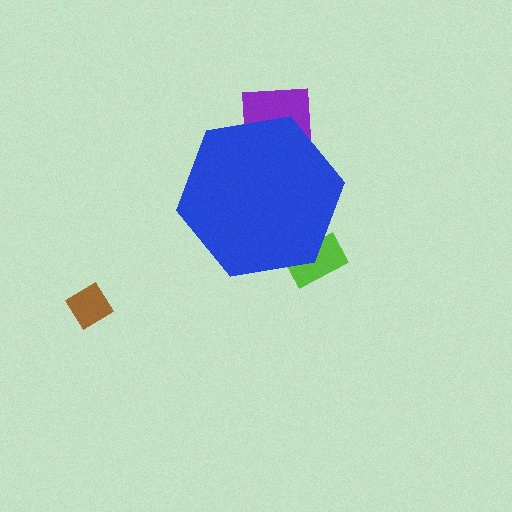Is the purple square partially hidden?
Yes, the purple square is partially hidden behind the blue hexagon.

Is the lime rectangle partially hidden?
Yes, the lime rectangle is partially hidden behind the blue hexagon.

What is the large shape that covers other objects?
A blue hexagon.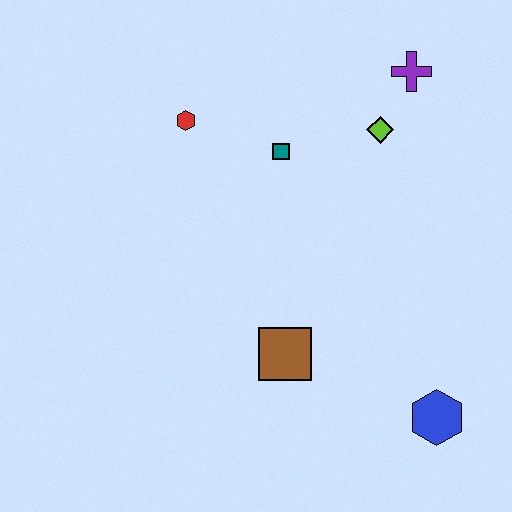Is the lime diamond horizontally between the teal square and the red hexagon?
No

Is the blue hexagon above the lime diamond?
No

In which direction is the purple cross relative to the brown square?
The purple cross is above the brown square.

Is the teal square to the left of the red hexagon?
No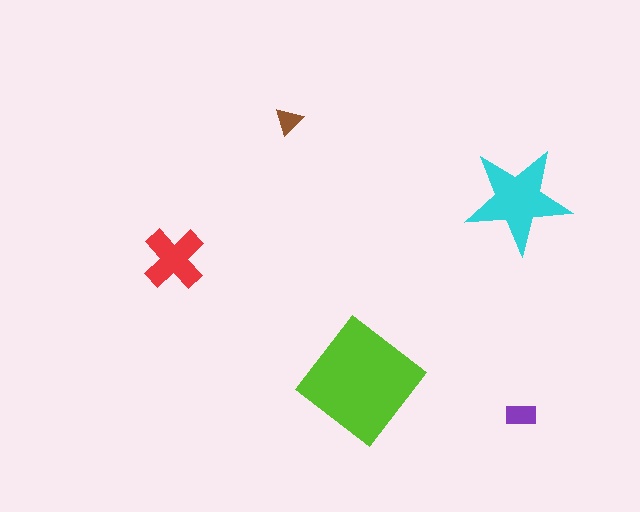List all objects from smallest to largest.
The brown triangle, the purple rectangle, the red cross, the cyan star, the lime diamond.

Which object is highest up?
The brown triangle is topmost.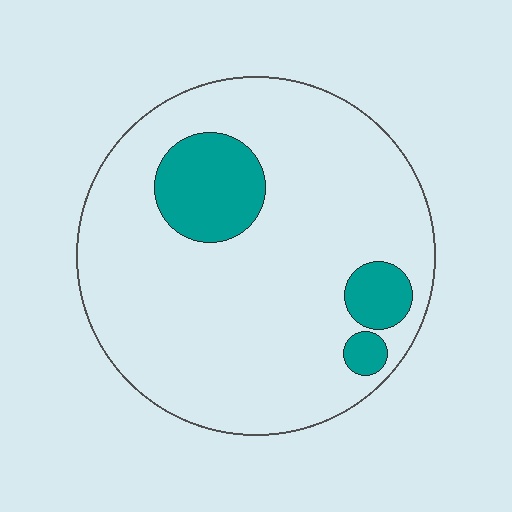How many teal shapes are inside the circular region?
3.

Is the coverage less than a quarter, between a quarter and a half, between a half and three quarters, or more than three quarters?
Less than a quarter.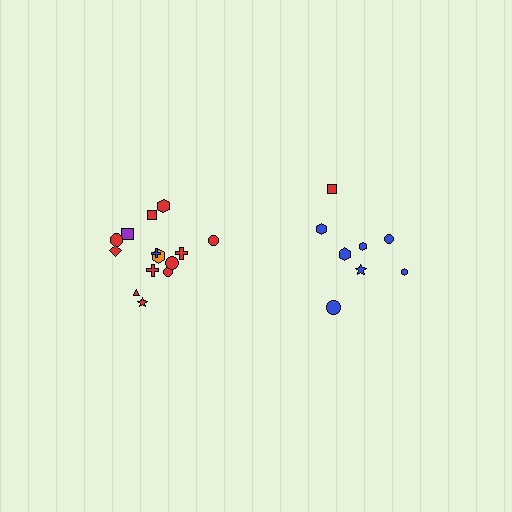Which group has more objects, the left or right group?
The left group.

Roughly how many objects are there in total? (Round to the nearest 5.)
Roughly 25 objects in total.